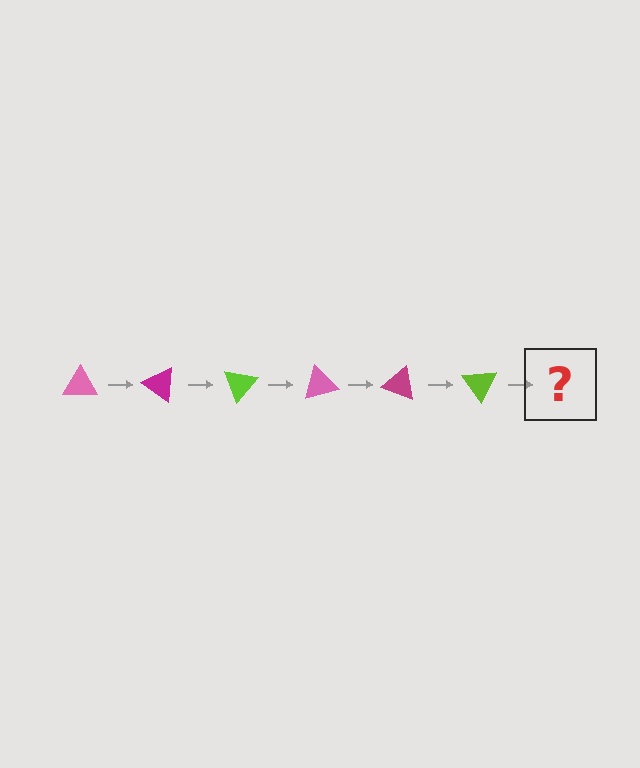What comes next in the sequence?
The next element should be a pink triangle, rotated 210 degrees from the start.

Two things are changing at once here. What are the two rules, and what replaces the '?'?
The two rules are that it rotates 35 degrees each step and the color cycles through pink, magenta, and lime. The '?' should be a pink triangle, rotated 210 degrees from the start.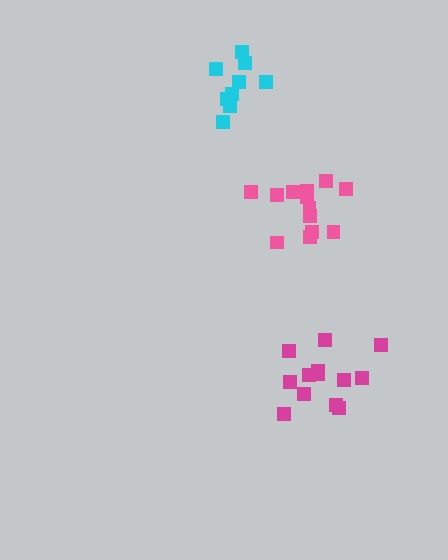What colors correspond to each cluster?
The clusters are colored: pink, magenta, cyan.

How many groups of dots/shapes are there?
There are 3 groups.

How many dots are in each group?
Group 1: 13 dots, Group 2: 13 dots, Group 3: 9 dots (35 total).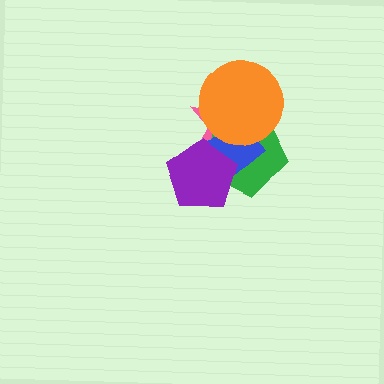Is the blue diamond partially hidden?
Yes, it is partially covered by another shape.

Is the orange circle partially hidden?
No, no other shape covers it.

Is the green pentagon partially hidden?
Yes, it is partially covered by another shape.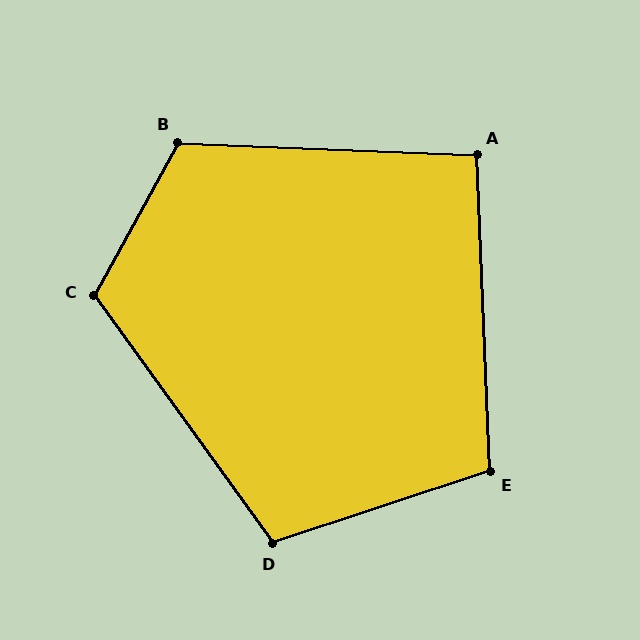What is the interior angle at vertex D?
Approximately 108 degrees (obtuse).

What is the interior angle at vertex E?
Approximately 106 degrees (obtuse).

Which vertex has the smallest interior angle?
A, at approximately 95 degrees.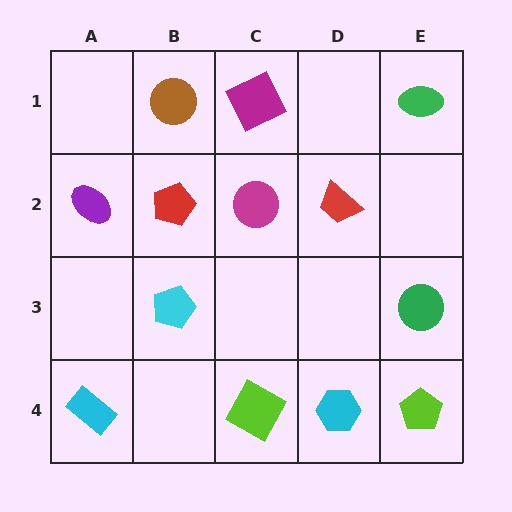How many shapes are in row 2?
4 shapes.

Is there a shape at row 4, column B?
No, that cell is empty.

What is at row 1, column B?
A brown circle.